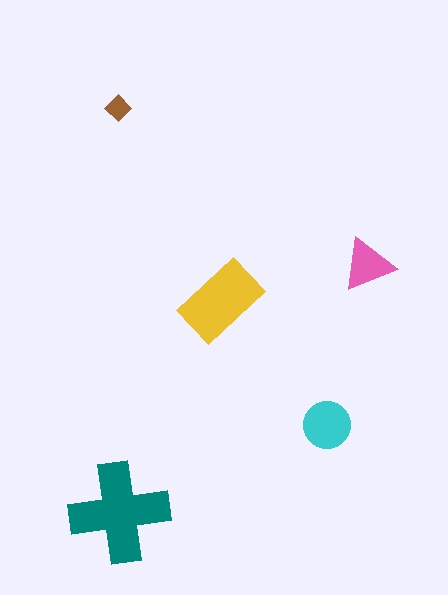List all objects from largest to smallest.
The teal cross, the yellow rectangle, the cyan circle, the pink triangle, the brown diamond.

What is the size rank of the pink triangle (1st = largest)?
4th.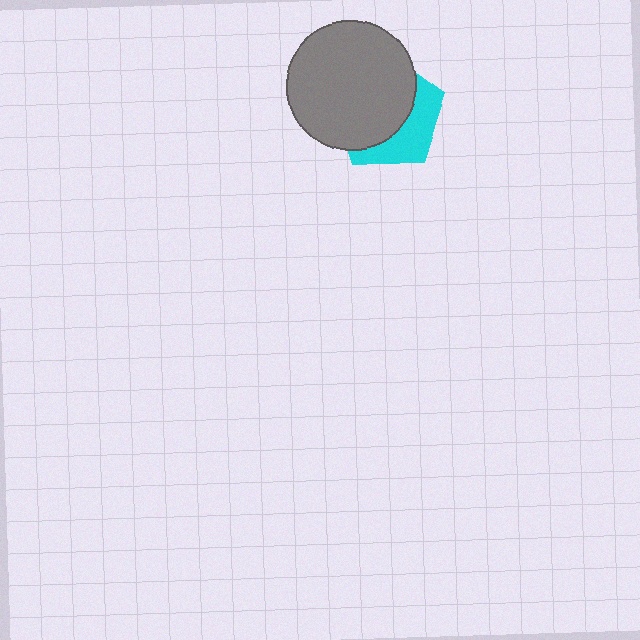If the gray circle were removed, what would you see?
You would see the complete cyan pentagon.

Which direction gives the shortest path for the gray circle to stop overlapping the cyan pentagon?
Moving toward the upper-left gives the shortest separation.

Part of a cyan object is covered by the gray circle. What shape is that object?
It is a pentagon.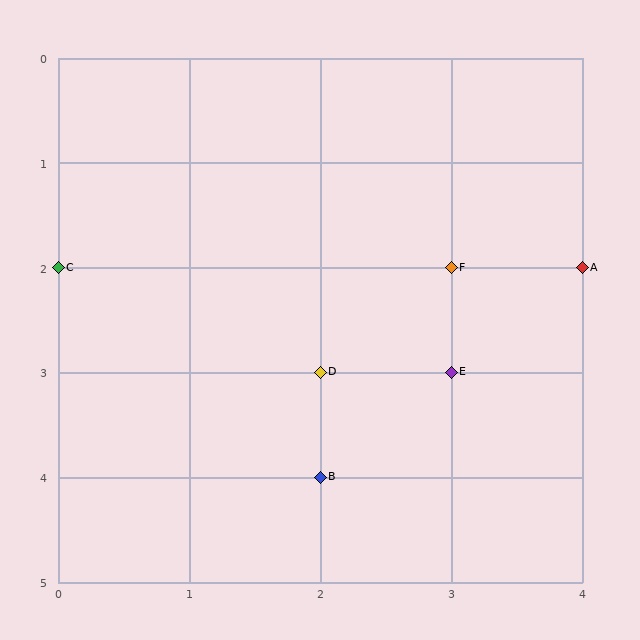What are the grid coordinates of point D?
Point D is at grid coordinates (2, 3).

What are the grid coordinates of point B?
Point B is at grid coordinates (2, 4).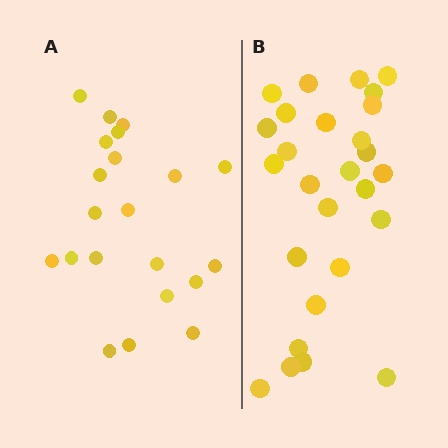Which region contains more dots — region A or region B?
Region B (the right region) has more dots.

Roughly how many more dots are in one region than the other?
Region B has about 6 more dots than region A.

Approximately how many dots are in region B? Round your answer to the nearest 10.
About 30 dots. (The exact count is 27, which rounds to 30.)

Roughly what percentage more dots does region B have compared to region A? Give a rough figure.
About 30% more.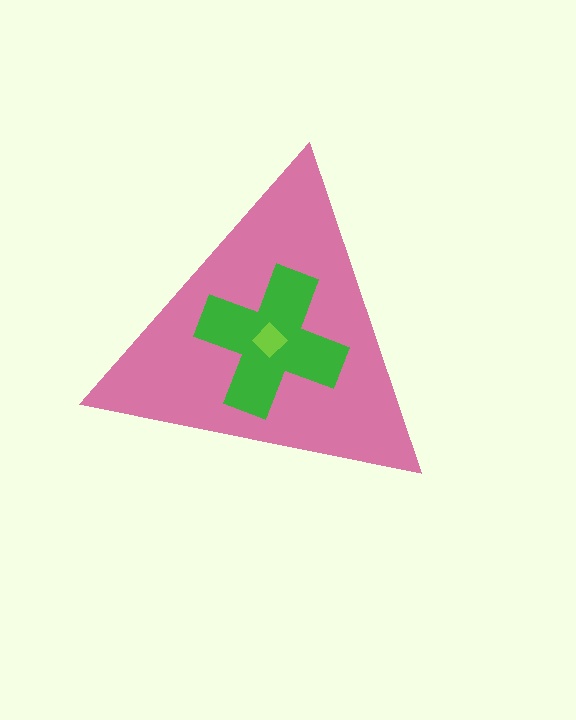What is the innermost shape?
The lime diamond.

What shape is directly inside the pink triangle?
The green cross.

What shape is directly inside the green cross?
The lime diamond.